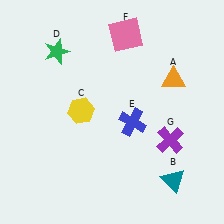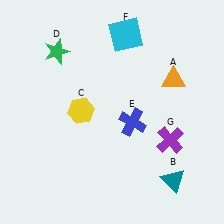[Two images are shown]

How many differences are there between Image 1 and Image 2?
There is 1 difference between the two images.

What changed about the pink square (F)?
In Image 1, F is pink. In Image 2, it changed to cyan.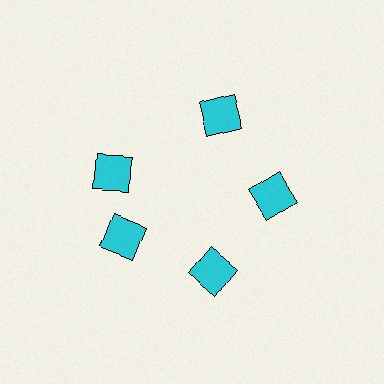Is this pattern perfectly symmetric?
No. The 5 cyan squares are arranged in a ring, but one element near the 10 o'clock position is rotated out of alignment along the ring, breaking the 5-fold rotational symmetry.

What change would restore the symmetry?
The symmetry would be restored by rotating it back into even spacing with its neighbors so that all 5 squares sit at equal angles and equal distance from the center.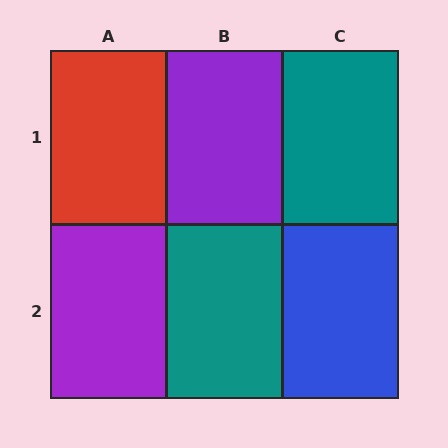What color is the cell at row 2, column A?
Purple.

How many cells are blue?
1 cell is blue.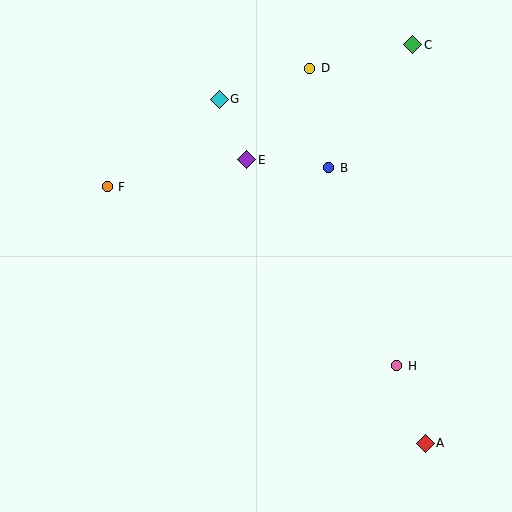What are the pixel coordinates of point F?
Point F is at (107, 187).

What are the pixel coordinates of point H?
Point H is at (397, 366).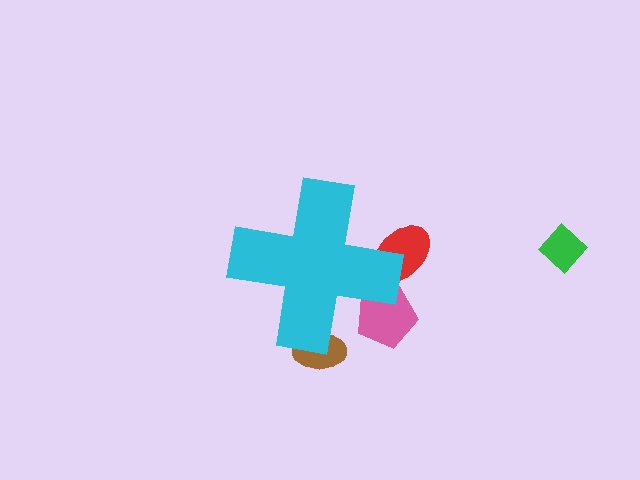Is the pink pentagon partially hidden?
Yes, the pink pentagon is partially hidden behind the cyan cross.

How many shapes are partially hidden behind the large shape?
3 shapes are partially hidden.